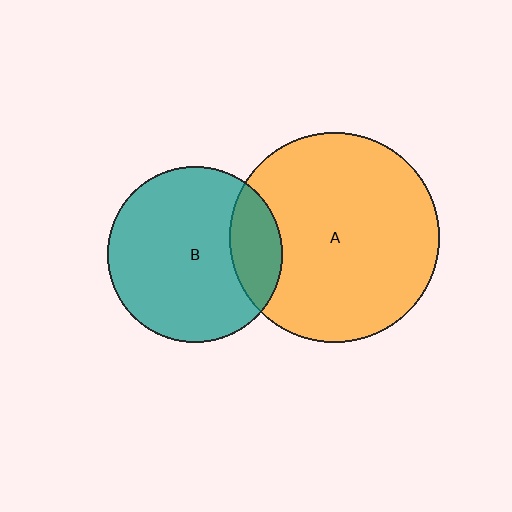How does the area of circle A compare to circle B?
Approximately 1.4 times.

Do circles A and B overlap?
Yes.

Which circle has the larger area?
Circle A (orange).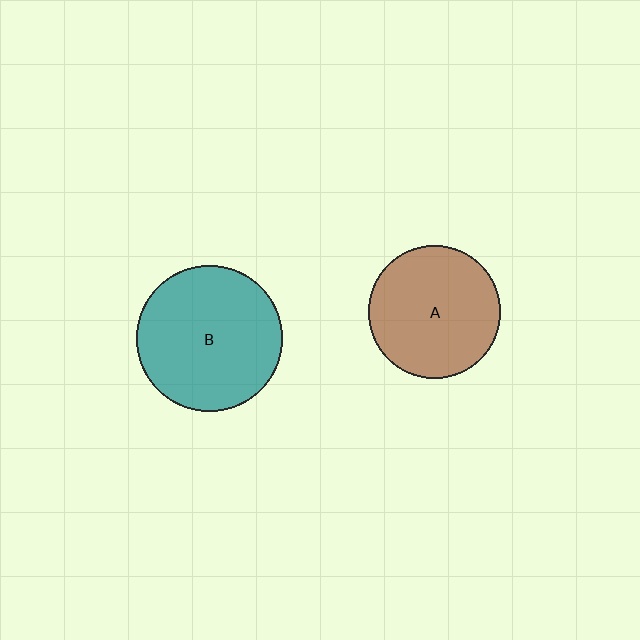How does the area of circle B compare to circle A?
Approximately 1.2 times.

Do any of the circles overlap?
No, none of the circles overlap.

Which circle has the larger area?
Circle B (teal).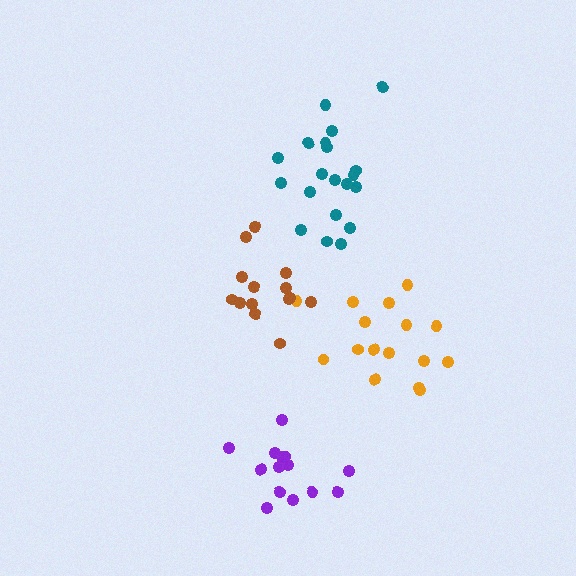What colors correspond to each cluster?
The clusters are colored: orange, purple, brown, teal.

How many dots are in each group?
Group 1: 16 dots, Group 2: 14 dots, Group 3: 14 dots, Group 4: 20 dots (64 total).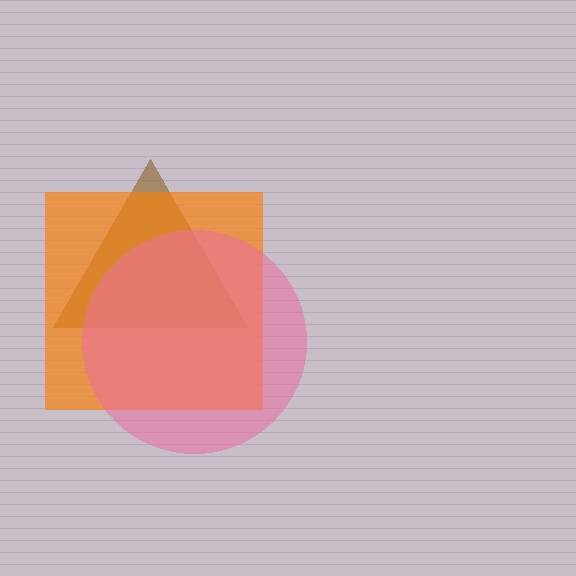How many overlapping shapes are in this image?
There are 3 overlapping shapes in the image.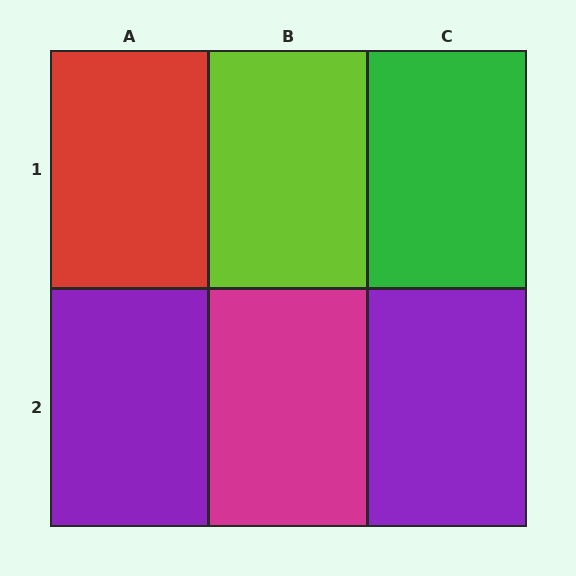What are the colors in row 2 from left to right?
Purple, magenta, purple.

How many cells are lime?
1 cell is lime.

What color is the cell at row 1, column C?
Green.